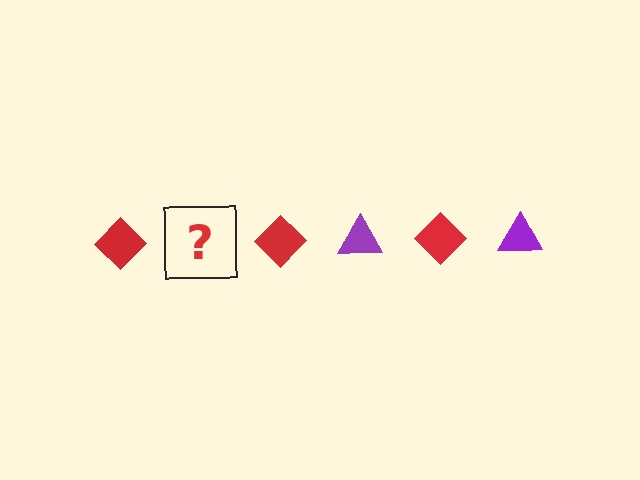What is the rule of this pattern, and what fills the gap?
The rule is that the pattern alternates between red diamond and purple triangle. The gap should be filled with a purple triangle.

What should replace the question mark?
The question mark should be replaced with a purple triangle.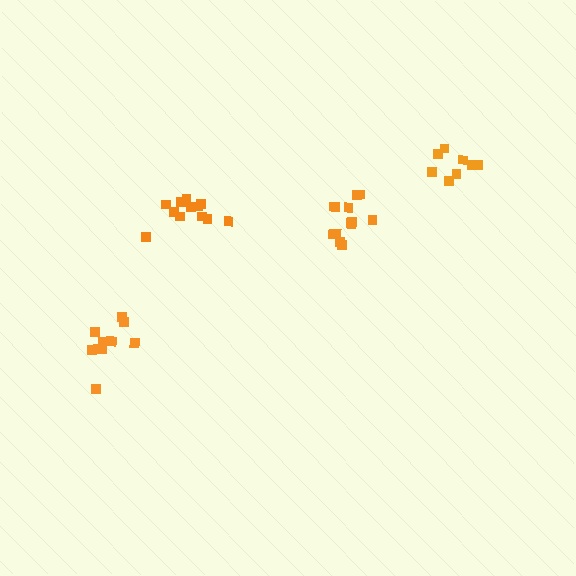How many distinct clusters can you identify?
There are 4 distinct clusters.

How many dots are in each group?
Group 1: 11 dots, Group 2: 12 dots, Group 3: 8 dots, Group 4: 12 dots (43 total).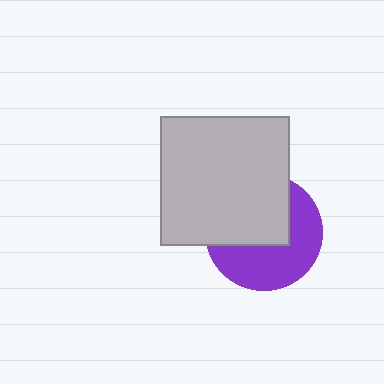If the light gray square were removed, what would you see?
You would see the complete purple circle.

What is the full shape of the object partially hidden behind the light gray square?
The partially hidden object is a purple circle.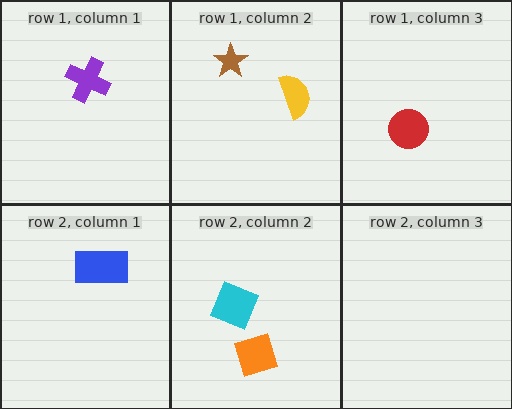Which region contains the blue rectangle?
The row 2, column 1 region.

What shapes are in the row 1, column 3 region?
The red circle.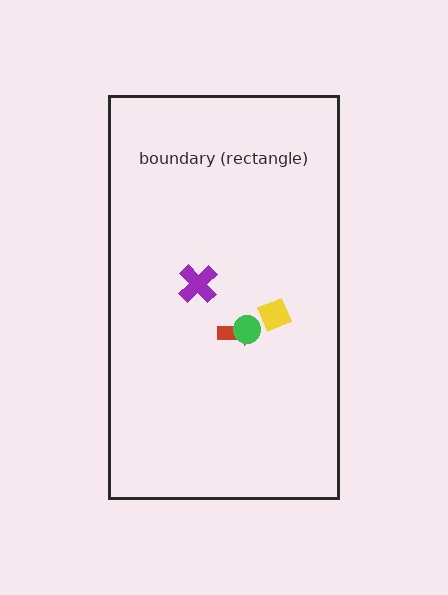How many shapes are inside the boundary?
4 inside, 0 outside.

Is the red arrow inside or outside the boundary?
Inside.